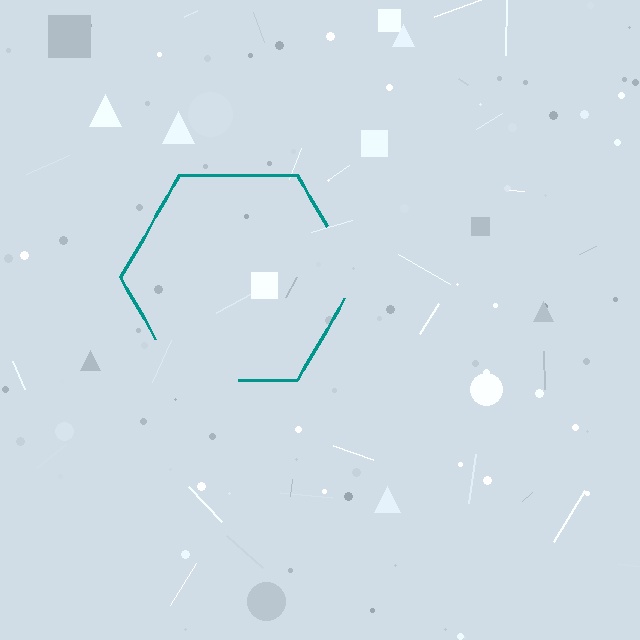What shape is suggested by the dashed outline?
The dashed outline suggests a hexagon.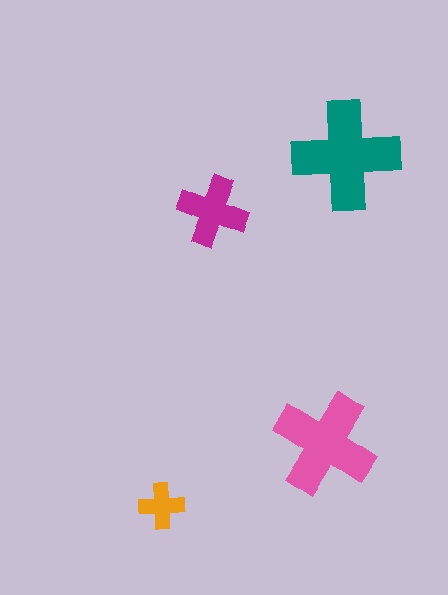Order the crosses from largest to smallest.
the teal one, the pink one, the magenta one, the orange one.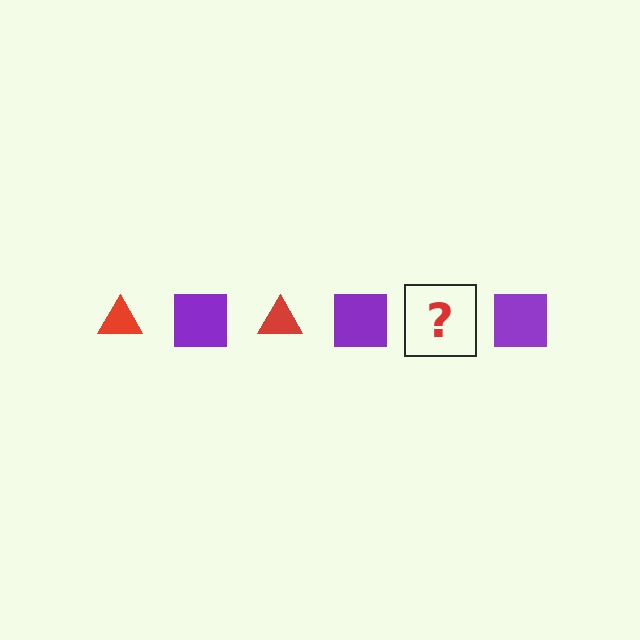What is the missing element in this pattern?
The missing element is a red triangle.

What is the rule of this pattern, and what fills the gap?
The rule is that the pattern alternates between red triangle and purple square. The gap should be filled with a red triangle.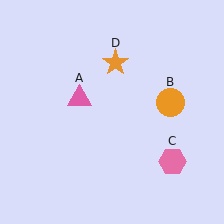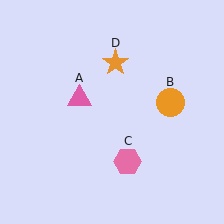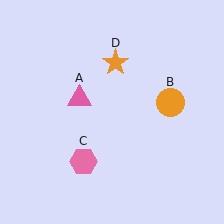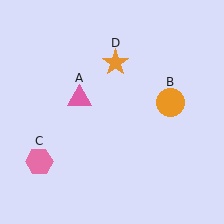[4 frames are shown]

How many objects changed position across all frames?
1 object changed position: pink hexagon (object C).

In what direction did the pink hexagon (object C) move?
The pink hexagon (object C) moved left.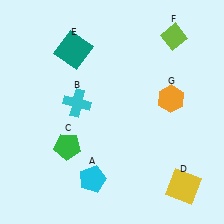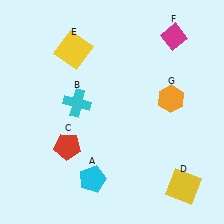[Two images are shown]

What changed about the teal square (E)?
In Image 1, E is teal. In Image 2, it changed to yellow.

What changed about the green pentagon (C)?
In Image 1, C is green. In Image 2, it changed to red.